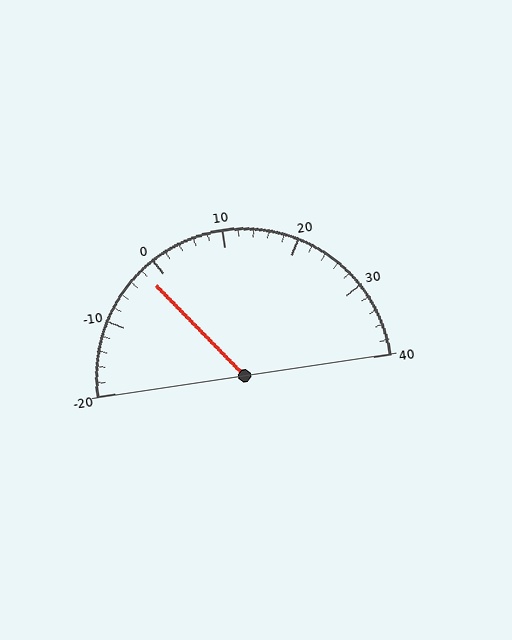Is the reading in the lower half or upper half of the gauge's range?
The reading is in the lower half of the range (-20 to 40).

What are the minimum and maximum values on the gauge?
The gauge ranges from -20 to 40.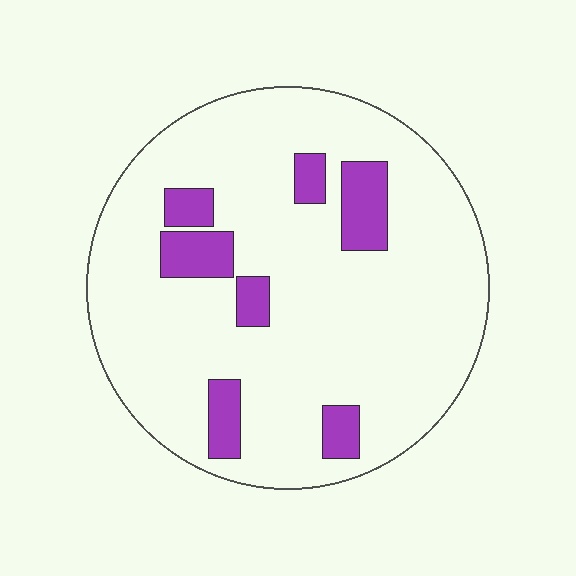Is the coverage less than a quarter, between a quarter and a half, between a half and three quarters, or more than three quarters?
Less than a quarter.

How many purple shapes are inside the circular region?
7.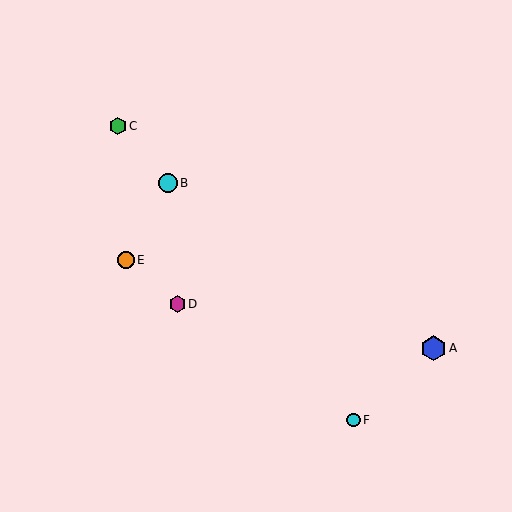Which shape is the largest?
The blue hexagon (labeled A) is the largest.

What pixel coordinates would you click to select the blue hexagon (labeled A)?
Click at (434, 348) to select the blue hexagon A.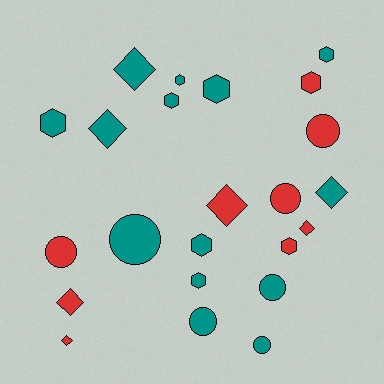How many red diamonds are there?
There are 4 red diamonds.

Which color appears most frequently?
Teal, with 14 objects.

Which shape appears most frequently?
Hexagon, with 9 objects.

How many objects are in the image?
There are 23 objects.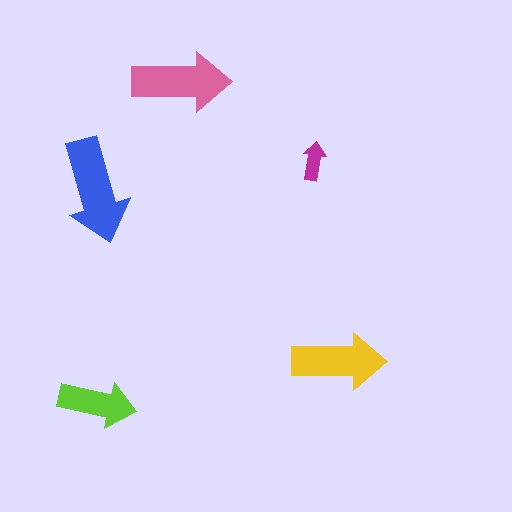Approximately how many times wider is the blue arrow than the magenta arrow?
About 2.5 times wider.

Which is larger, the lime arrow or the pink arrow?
The pink one.